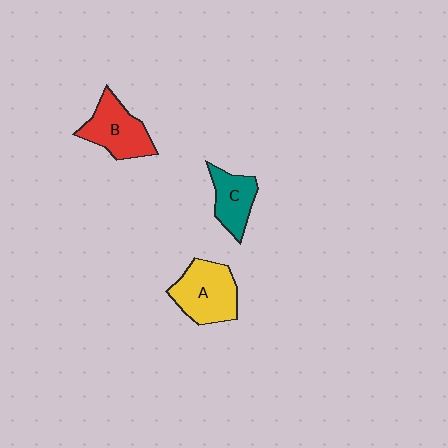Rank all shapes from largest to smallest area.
From largest to smallest: A (yellow), B (red), C (teal).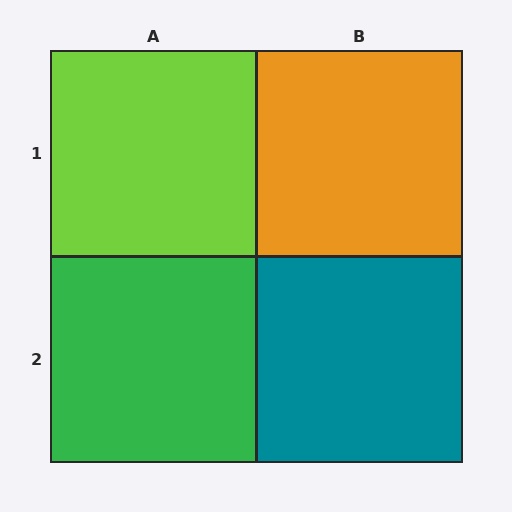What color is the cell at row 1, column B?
Orange.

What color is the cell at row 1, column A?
Lime.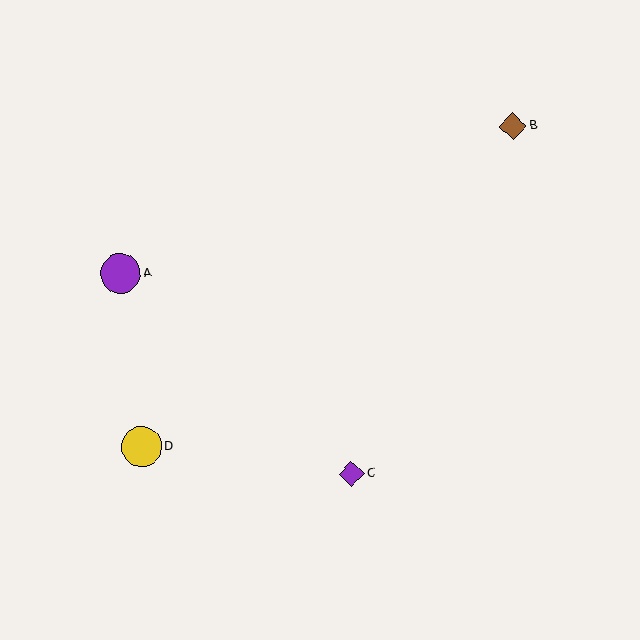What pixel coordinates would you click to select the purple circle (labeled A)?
Click at (120, 274) to select the purple circle A.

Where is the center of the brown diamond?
The center of the brown diamond is at (513, 126).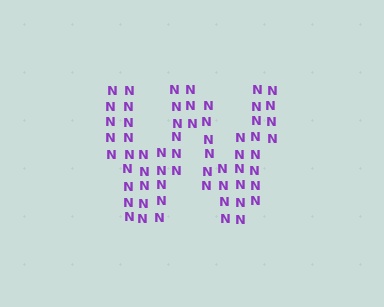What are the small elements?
The small elements are letter N's.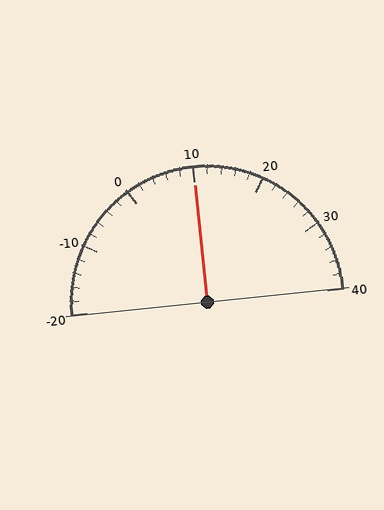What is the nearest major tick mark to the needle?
The nearest major tick mark is 10.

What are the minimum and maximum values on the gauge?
The gauge ranges from -20 to 40.